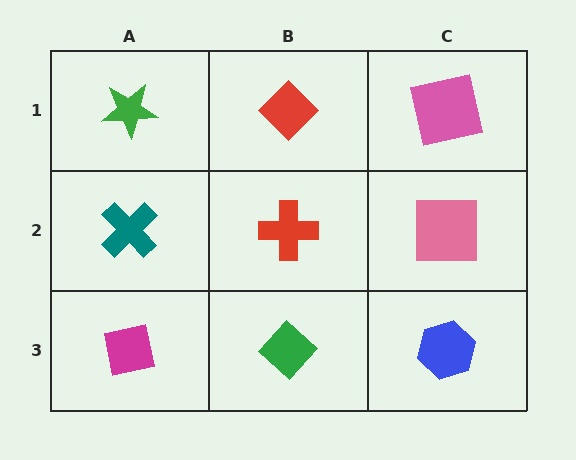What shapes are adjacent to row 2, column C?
A pink square (row 1, column C), a blue hexagon (row 3, column C), a red cross (row 2, column B).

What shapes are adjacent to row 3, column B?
A red cross (row 2, column B), a magenta square (row 3, column A), a blue hexagon (row 3, column C).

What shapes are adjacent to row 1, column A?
A teal cross (row 2, column A), a red diamond (row 1, column B).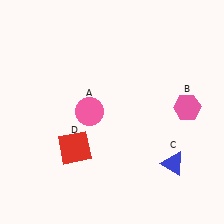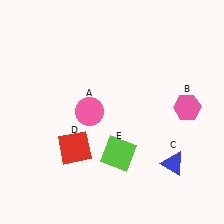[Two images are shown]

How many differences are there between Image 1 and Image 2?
There is 1 difference between the two images.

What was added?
A lime square (E) was added in Image 2.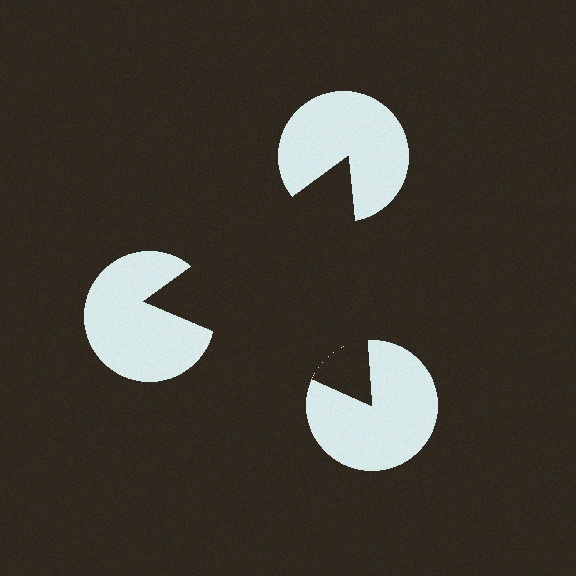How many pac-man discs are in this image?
There are 3 — one at each vertex of the illusory triangle.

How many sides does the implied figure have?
3 sides.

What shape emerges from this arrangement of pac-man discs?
An illusory triangle — its edges are inferred from the aligned wedge cuts in the pac-man discs, not physically drawn.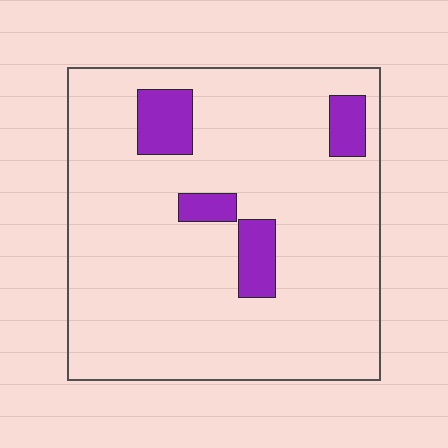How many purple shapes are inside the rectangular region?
4.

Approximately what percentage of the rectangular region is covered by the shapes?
Approximately 10%.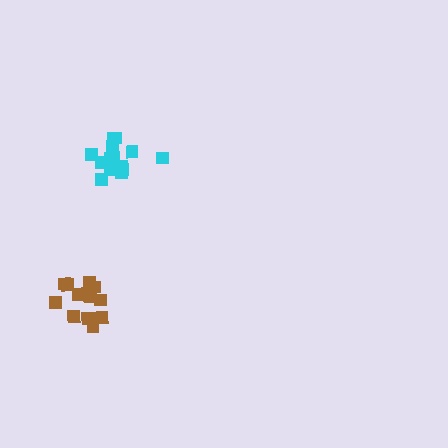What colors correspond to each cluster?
The clusters are colored: cyan, brown.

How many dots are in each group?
Group 1: 14 dots, Group 2: 15 dots (29 total).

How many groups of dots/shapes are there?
There are 2 groups.